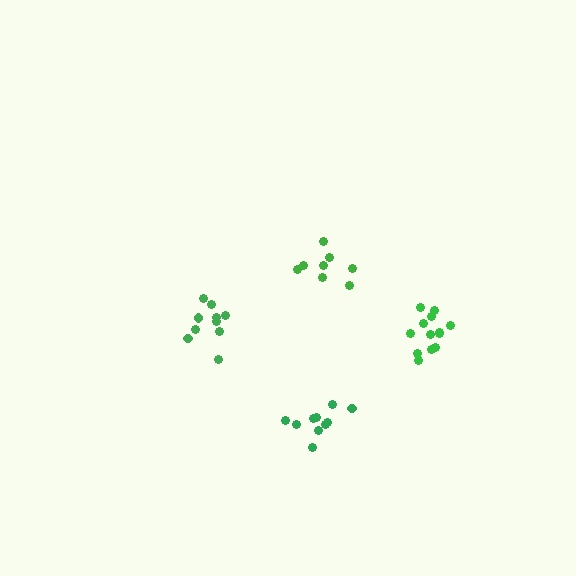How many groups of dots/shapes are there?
There are 4 groups.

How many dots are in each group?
Group 1: 8 dots, Group 2: 13 dots, Group 3: 10 dots, Group 4: 10 dots (41 total).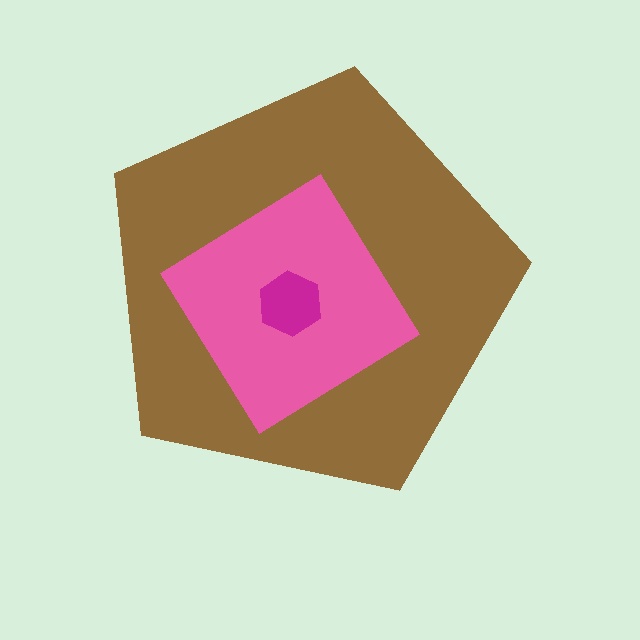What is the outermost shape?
The brown pentagon.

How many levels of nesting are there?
3.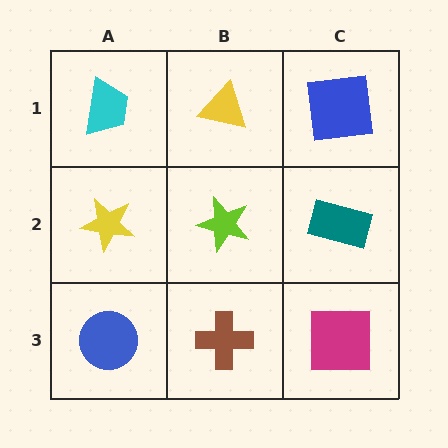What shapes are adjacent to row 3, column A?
A yellow star (row 2, column A), a brown cross (row 3, column B).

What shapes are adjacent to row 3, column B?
A lime star (row 2, column B), a blue circle (row 3, column A), a magenta square (row 3, column C).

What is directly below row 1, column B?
A lime star.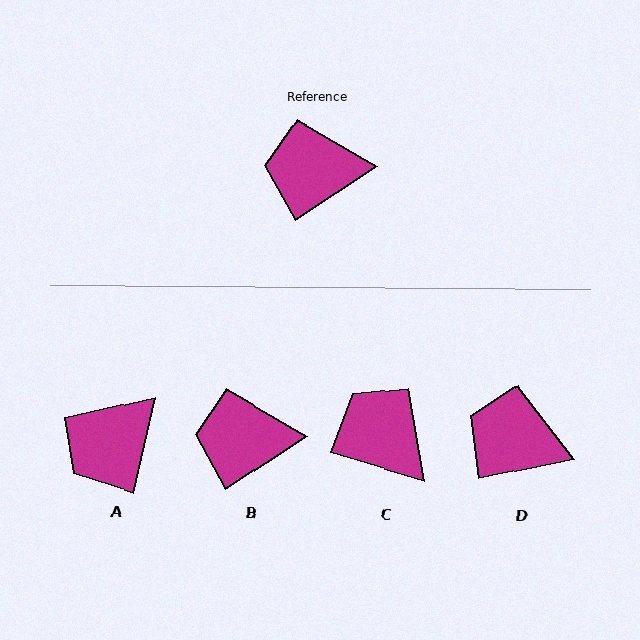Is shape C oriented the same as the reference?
No, it is off by about 50 degrees.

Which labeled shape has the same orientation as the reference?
B.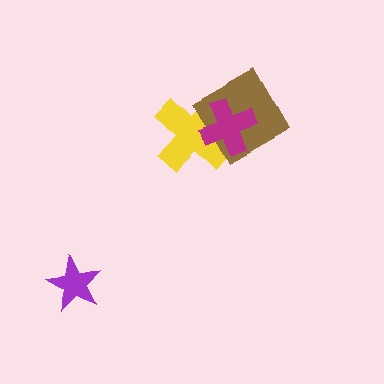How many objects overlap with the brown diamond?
2 objects overlap with the brown diamond.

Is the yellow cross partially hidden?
Yes, it is partially covered by another shape.